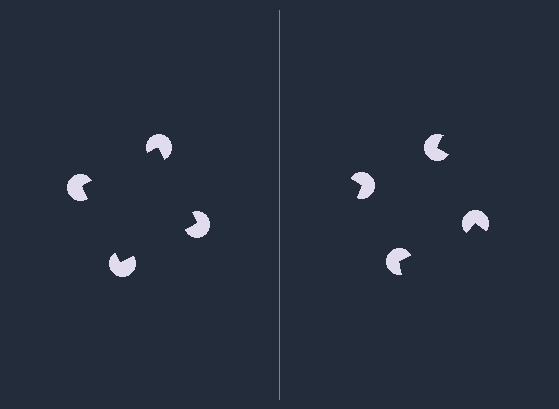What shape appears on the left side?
An illusory square.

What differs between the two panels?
The pac-man discs are positioned identically on both sides; only the wedge orientations differ. On the left they align to a square; on the right they are misaligned.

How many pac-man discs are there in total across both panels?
8 — 4 on each side.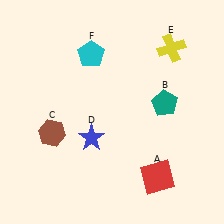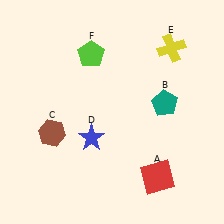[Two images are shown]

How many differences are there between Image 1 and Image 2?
There is 1 difference between the two images.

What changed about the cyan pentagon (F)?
In Image 1, F is cyan. In Image 2, it changed to lime.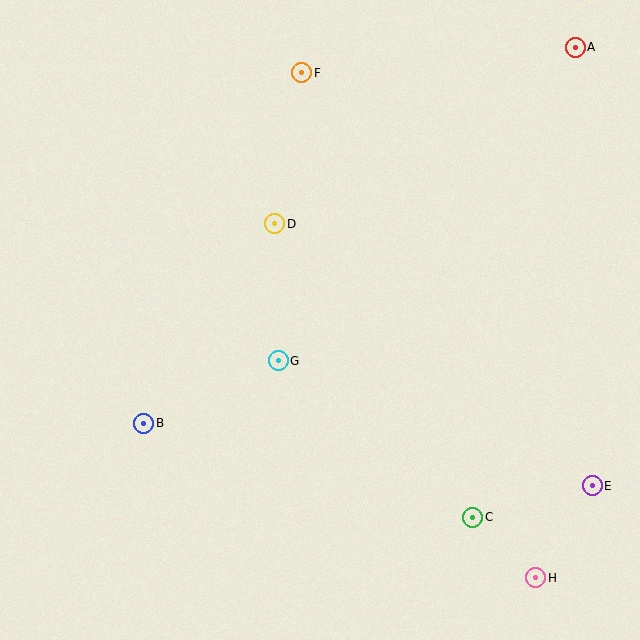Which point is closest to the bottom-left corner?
Point B is closest to the bottom-left corner.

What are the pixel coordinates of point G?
Point G is at (278, 361).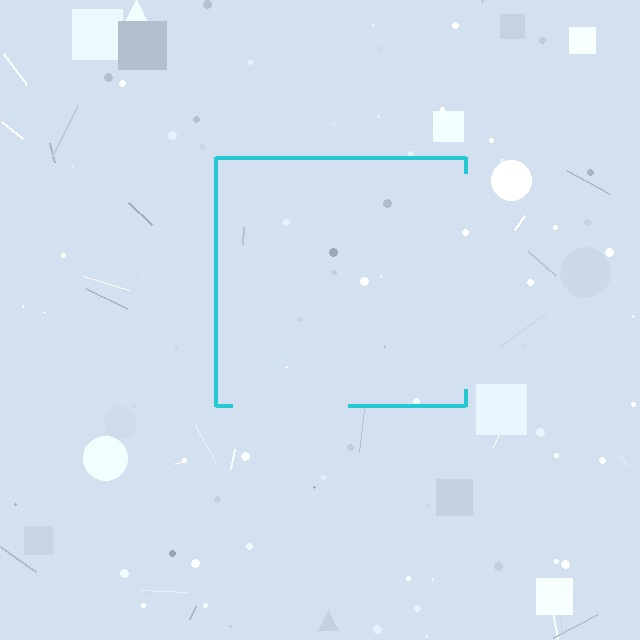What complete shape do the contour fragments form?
The contour fragments form a square.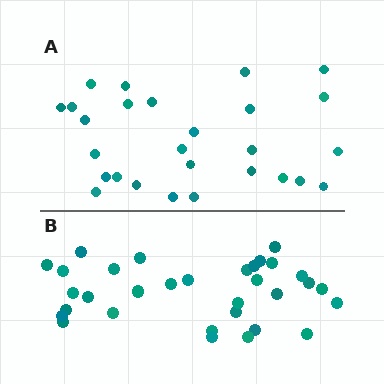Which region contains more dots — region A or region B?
Region B (the bottom region) has more dots.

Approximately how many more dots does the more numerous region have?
Region B has about 5 more dots than region A.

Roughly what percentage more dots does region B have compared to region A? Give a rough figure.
About 20% more.